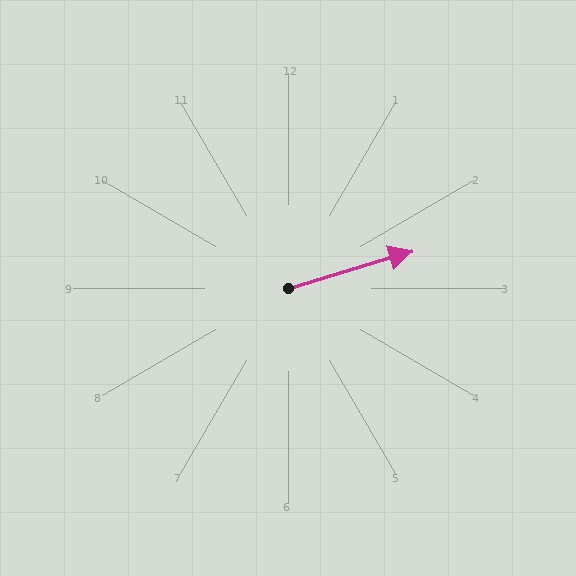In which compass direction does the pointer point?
East.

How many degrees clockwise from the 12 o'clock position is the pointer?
Approximately 73 degrees.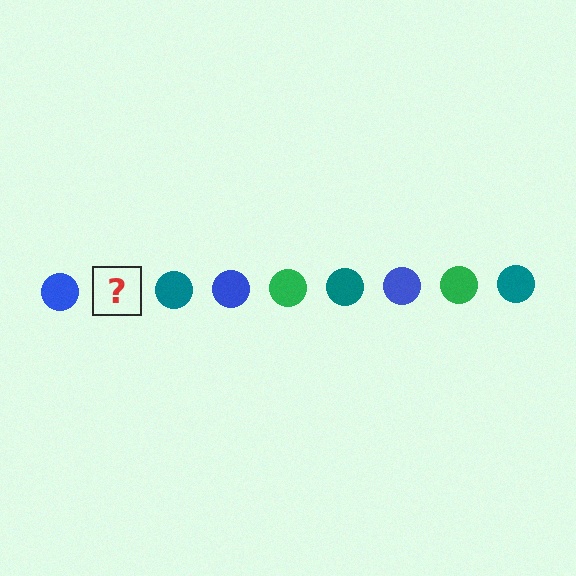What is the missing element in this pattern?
The missing element is a green circle.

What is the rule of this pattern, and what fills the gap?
The rule is that the pattern cycles through blue, green, teal circles. The gap should be filled with a green circle.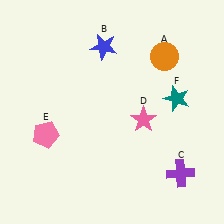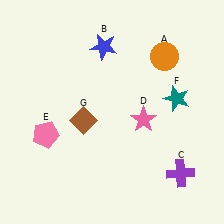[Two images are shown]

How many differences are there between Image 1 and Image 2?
There is 1 difference between the two images.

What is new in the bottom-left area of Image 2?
A brown diamond (G) was added in the bottom-left area of Image 2.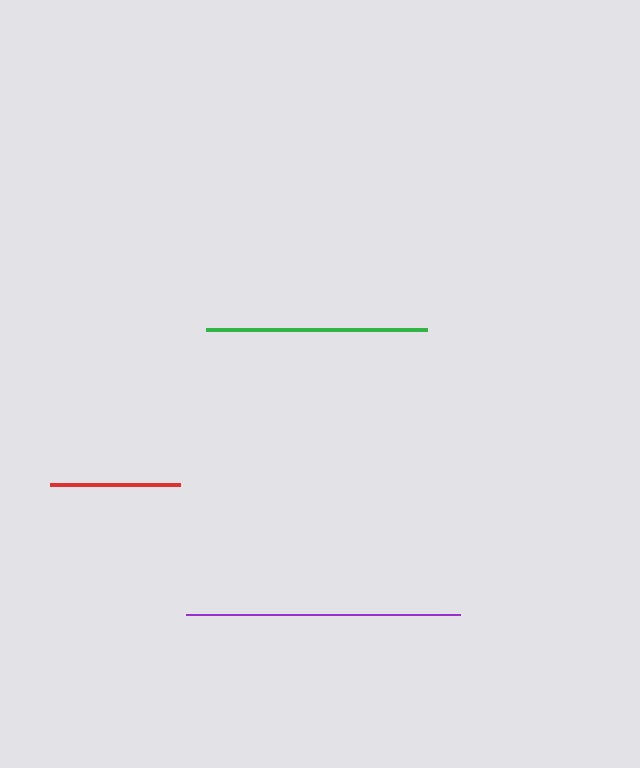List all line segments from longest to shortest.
From longest to shortest: purple, green, red.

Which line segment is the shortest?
The red line is the shortest at approximately 129 pixels.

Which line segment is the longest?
The purple line is the longest at approximately 274 pixels.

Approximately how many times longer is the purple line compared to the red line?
The purple line is approximately 2.1 times the length of the red line.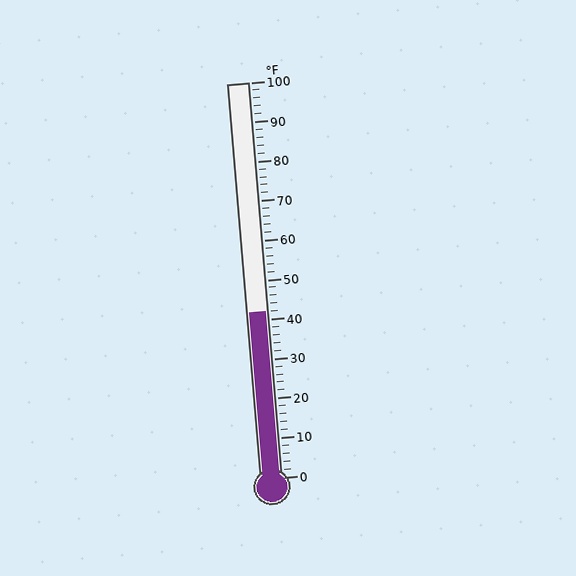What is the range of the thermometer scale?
The thermometer scale ranges from 0°F to 100°F.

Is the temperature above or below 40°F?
The temperature is above 40°F.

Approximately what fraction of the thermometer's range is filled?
The thermometer is filled to approximately 40% of its range.